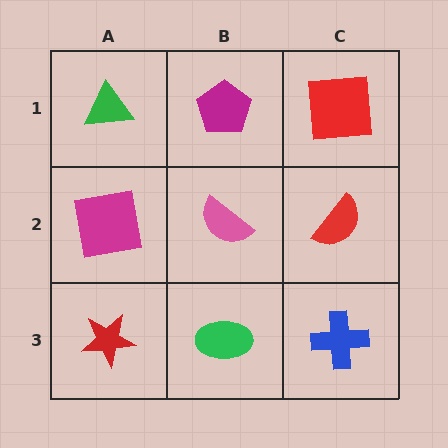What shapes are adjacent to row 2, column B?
A magenta pentagon (row 1, column B), a green ellipse (row 3, column B), a magenta square (row 2, column A), a red semicircle (row 2, column C).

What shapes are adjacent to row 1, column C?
A red semicircle (row 2, column C), a magenta pentagon (row 1, column B).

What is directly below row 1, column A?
A magenta square.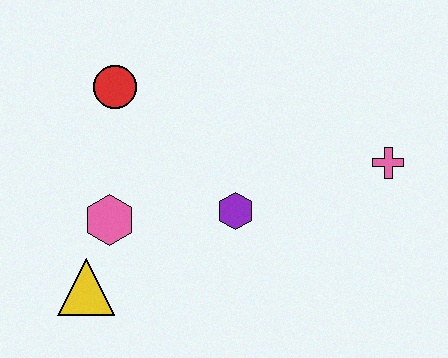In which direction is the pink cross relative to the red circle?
The pink cross is to the right of the red circle.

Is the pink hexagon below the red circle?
Yes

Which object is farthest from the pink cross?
The yellow triangle is farthest from the pink cross.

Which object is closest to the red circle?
The pink hexagon is closest to the red circle.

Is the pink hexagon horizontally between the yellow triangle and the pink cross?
Yes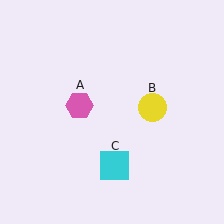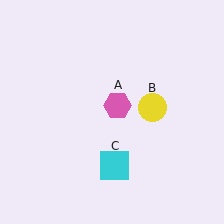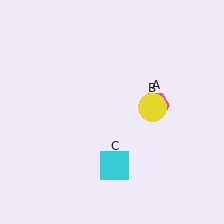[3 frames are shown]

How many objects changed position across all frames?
1 object changed position: pink hexagon (object A).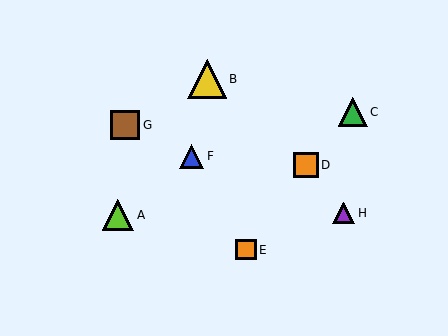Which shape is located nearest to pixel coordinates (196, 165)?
The blue triangle (labeled F) at (192, 156) is nearest to that location.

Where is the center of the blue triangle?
The center of the blue triangle is at (192, 156).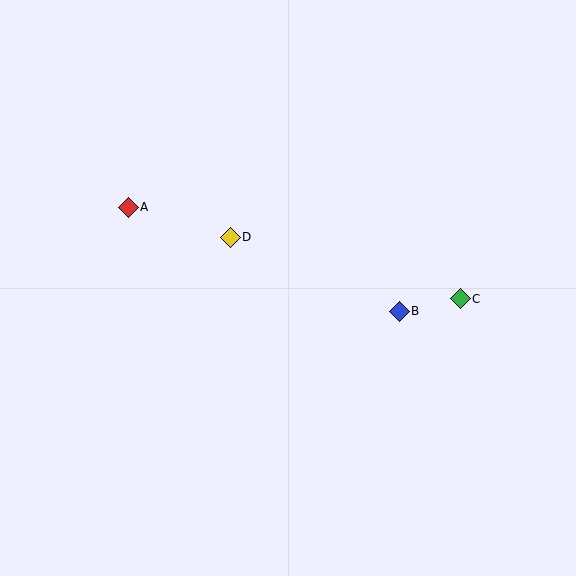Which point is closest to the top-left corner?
Point A is closest to the top-left corner.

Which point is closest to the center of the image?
Point D at (230, 237) is closest to the center.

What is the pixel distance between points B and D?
The distance between B and D is 185 pixels.